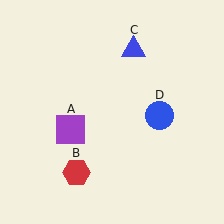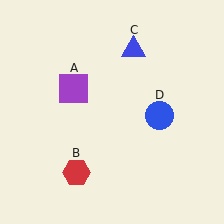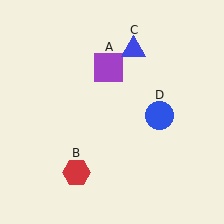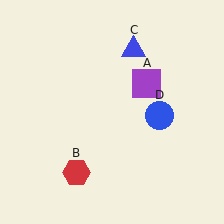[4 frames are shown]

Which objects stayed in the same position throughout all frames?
Red hexagon (object B) and blue triangle (object C) and blue circle (object D) remained stationary.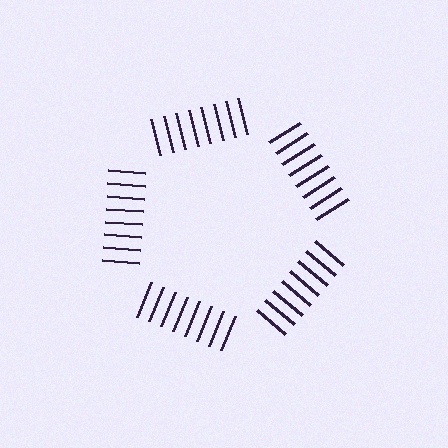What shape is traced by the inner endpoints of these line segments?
An illusory pentagon — the line segments terminate on its edges but no continuous stroke is drawn.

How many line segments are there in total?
40 — 8 along each of the 5 edges.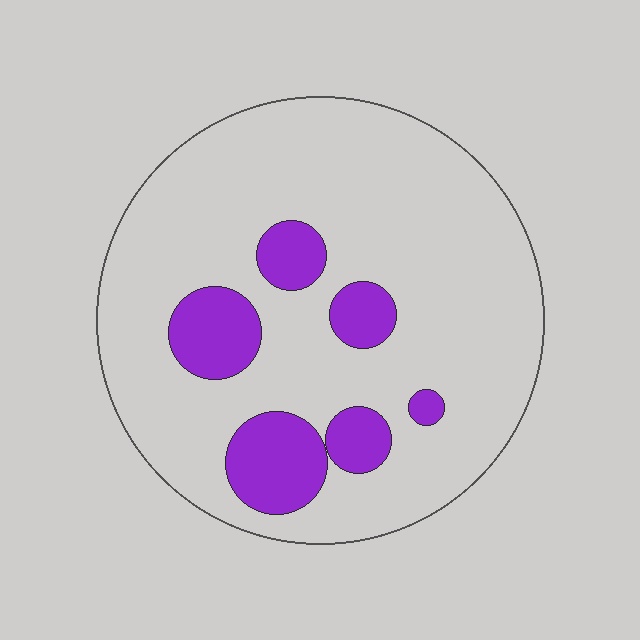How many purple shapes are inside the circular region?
6.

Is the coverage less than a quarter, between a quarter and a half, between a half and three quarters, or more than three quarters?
Less than a quarter.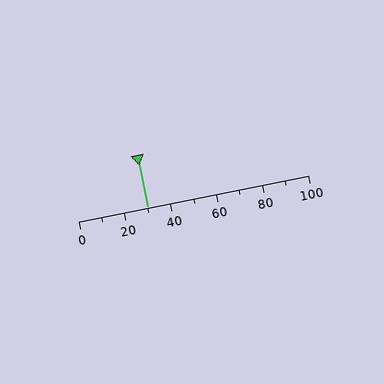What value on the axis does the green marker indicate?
The marker indicates approximately 30.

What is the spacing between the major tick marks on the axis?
The major ticks are spaced 20 apart.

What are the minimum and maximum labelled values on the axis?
The axis runs from 0 to 100.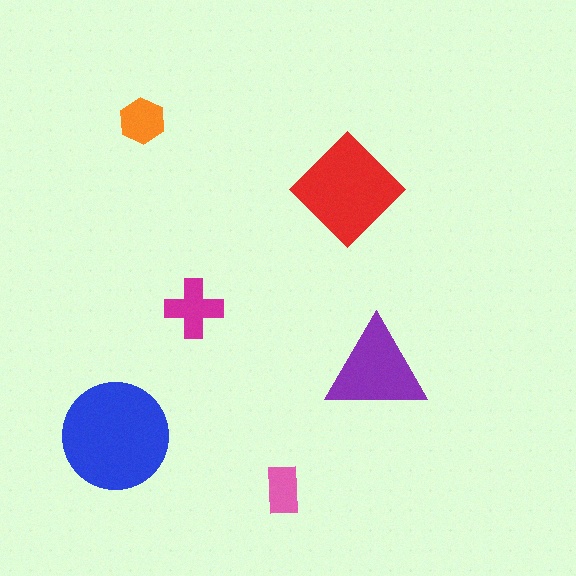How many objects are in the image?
There are 6 objects in the image.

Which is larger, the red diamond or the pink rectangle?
The red diamond.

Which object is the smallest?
The pink rectangle.